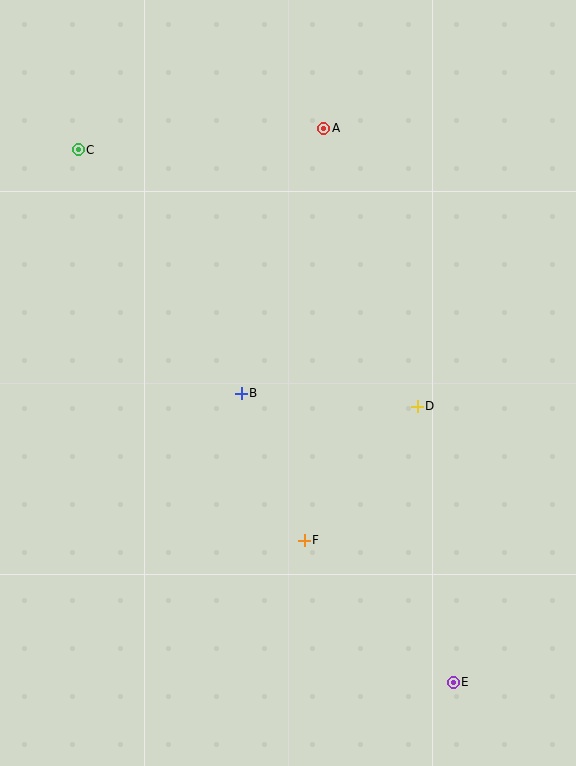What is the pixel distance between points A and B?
The distance between A and B is 278 pixels.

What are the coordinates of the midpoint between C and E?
The midpoint between C and E is at (266, 416).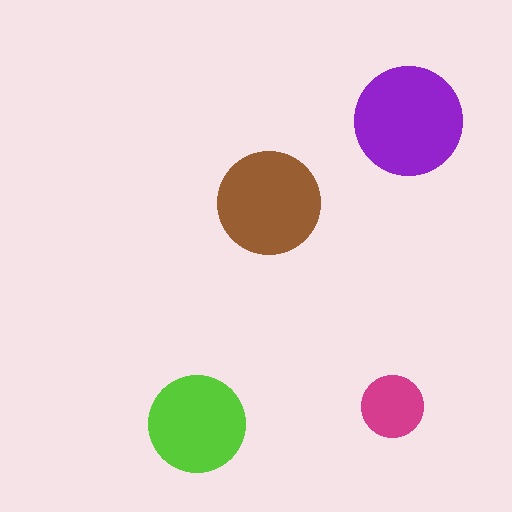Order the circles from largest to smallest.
the purple one, the brown one, the lime one, the magenta one.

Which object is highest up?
The purple circle is topmost.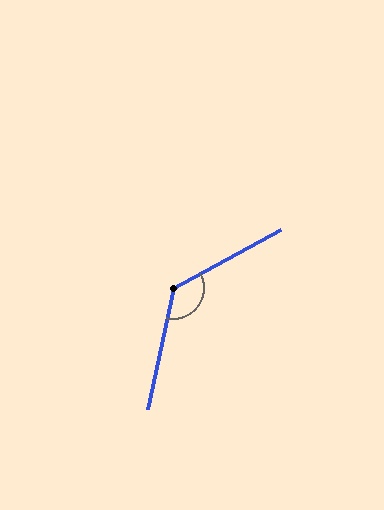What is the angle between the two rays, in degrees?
Approximately 130 degrees.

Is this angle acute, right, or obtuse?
It is obtuse.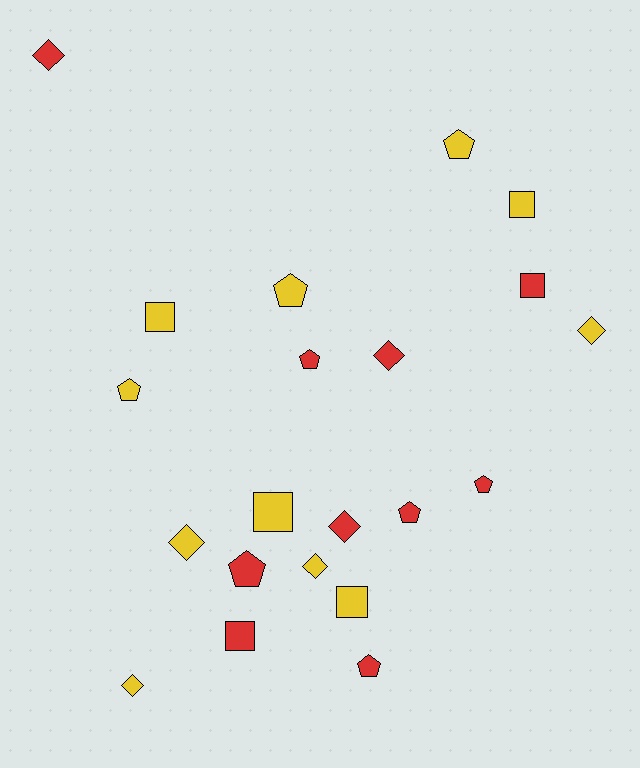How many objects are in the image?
There are 21 objects.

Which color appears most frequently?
Yellow, with 11 objects.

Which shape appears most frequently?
Pentagon, with 8 objects.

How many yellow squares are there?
There are 4 yellow squares.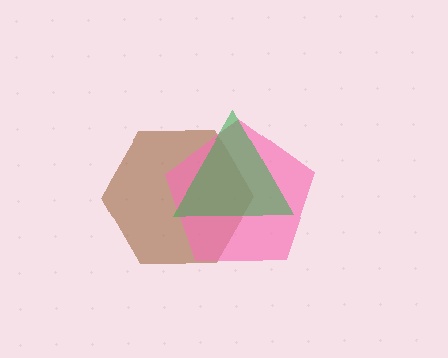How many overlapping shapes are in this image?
There are 3 overlapping shapes in the image.